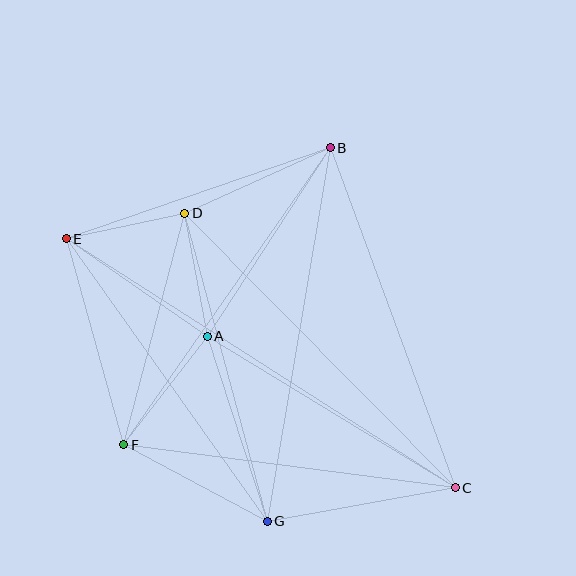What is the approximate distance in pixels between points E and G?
The distance between E and G is approximately 346 pixels.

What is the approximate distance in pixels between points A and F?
The distance between A and F is approximately 137 pixels.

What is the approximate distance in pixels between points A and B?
The distance between A and B is approximately 225 pixels.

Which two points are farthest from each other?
Points C and E are farthest from each other.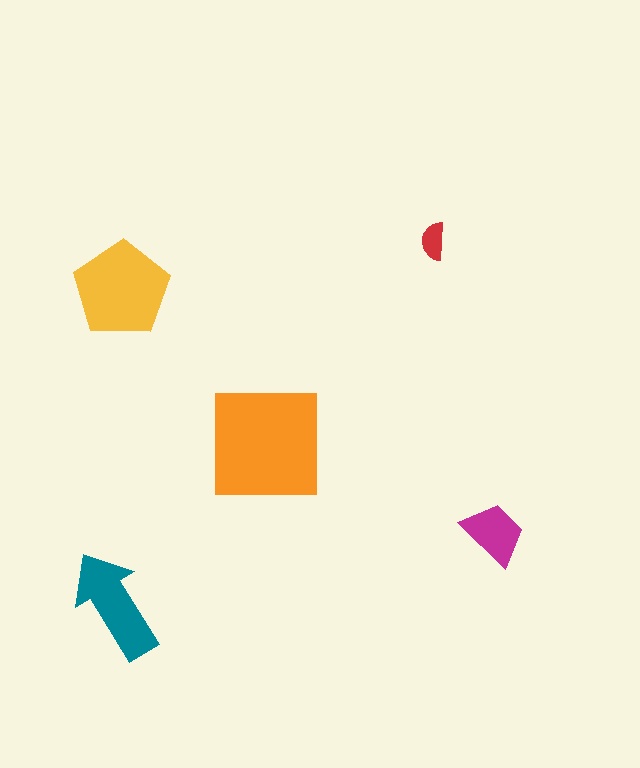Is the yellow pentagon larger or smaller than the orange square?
Smaller.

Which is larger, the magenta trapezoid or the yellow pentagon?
The yellow pentagon.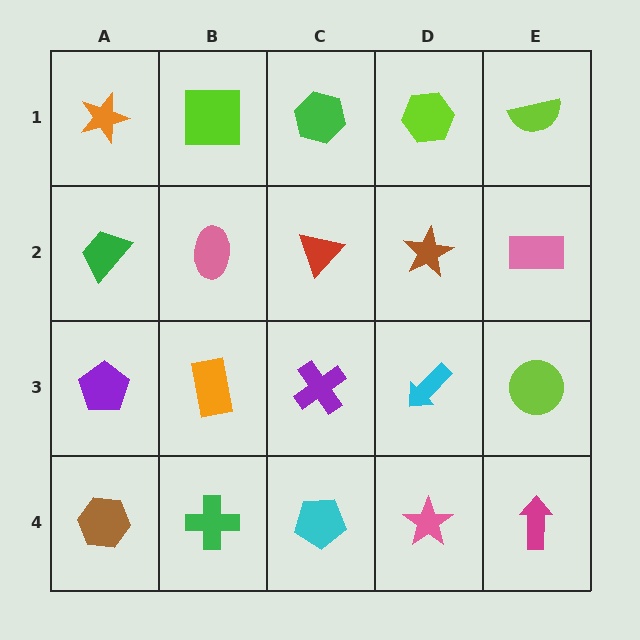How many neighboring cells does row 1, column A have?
2.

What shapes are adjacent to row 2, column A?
An orange star (row 1, column A), a purple pentagon (row 3, column A), a pink ellipse (row 2, column B).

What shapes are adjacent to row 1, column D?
A brown star (row 2, column D), a green hexagon (row 1, column C), a lime semicircle (row 1, column E).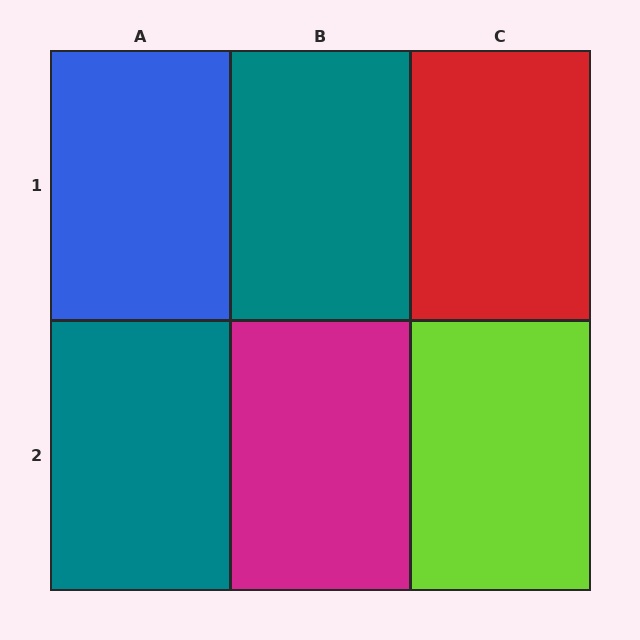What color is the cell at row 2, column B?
Magenta.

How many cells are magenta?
1 cell is magenta.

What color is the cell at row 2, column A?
Teal.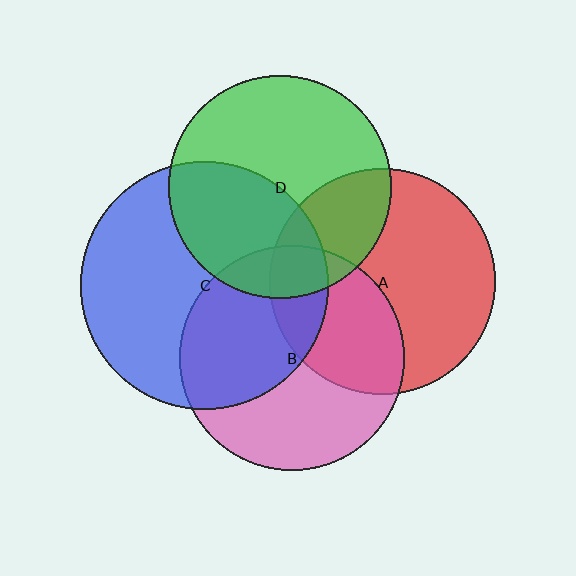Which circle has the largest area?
Circle C (blue).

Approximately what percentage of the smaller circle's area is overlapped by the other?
Approximately 15%.